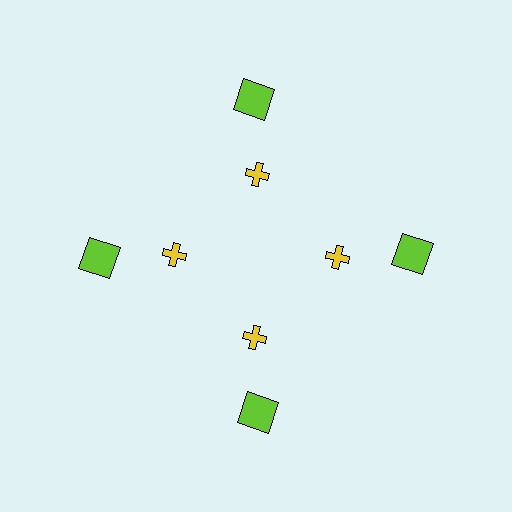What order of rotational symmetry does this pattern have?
This pattern has 4-fold rotational symmetry.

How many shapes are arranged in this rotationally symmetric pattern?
There are 8 shapes, arranged in 4 groups of 2.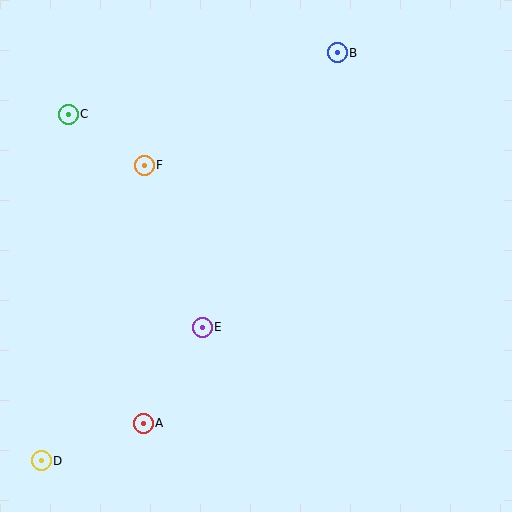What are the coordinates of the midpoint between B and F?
The midpoint between B and F is at (241, 109).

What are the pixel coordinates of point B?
Point B is at (337, 53).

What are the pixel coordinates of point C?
Point C is at (68, 114).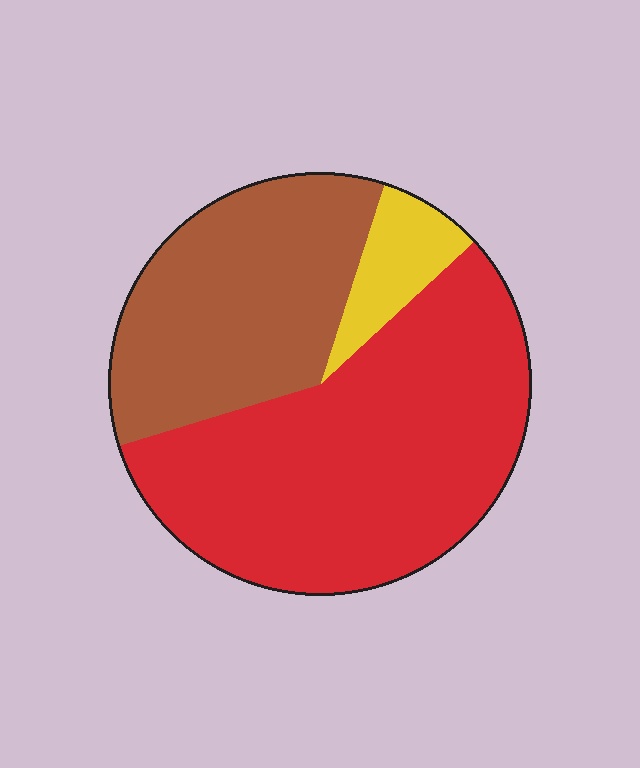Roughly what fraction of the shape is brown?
Brown takes up about one third (1/3) of the shape.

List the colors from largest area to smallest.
From largest to smallest: red, brown, yellow.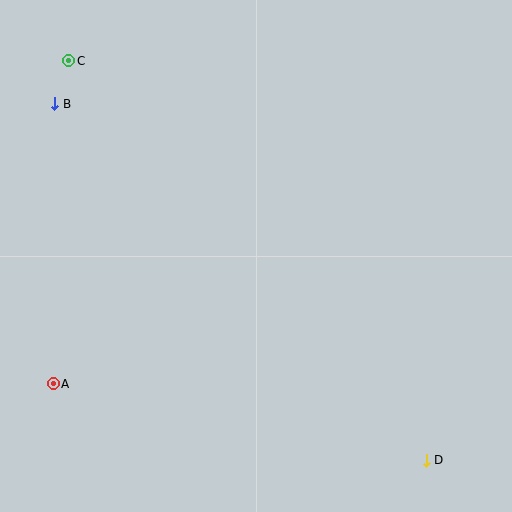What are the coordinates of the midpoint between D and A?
The midpoint between D and A is at (240, 422).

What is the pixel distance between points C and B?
The distance between C and B is 45 pixels.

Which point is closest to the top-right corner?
Point C is closest to the top-right corner.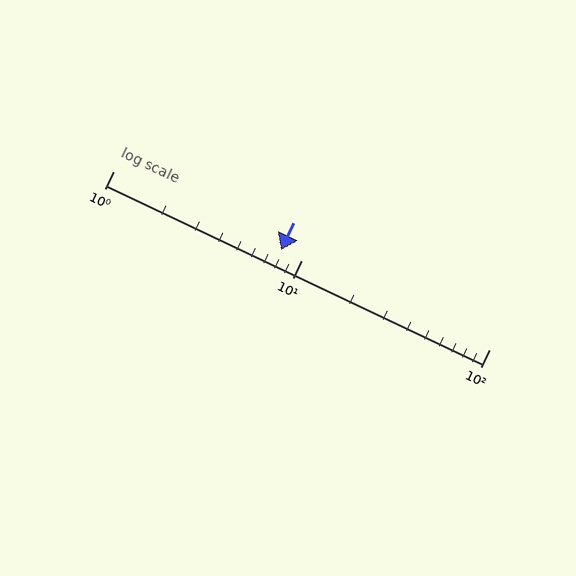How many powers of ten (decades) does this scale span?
The scale spans 2 decades, from 1 to 100.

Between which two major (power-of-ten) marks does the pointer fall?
The pointer is between 1 and 10.